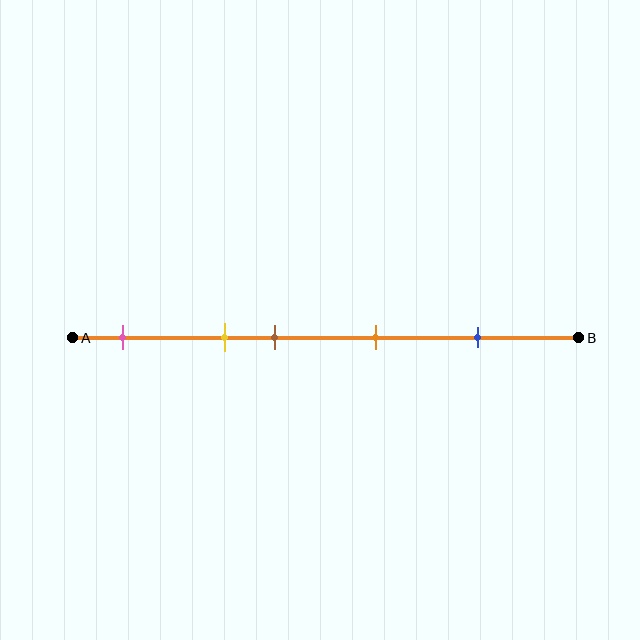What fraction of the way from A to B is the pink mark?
The pink mark is approximately 10% (0.1) of the way from A to B.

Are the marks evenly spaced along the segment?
No, the marks are not evenly spaced.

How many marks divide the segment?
There are 5 marks dividing the segment.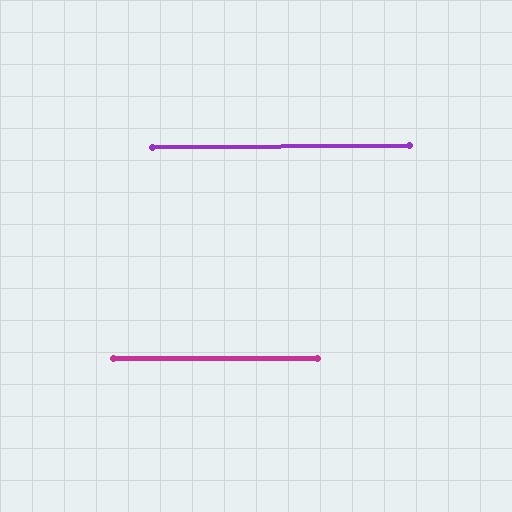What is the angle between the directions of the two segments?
Approximately 1 degree.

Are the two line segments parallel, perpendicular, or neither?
Parallel — their directions differ by only 0.8°.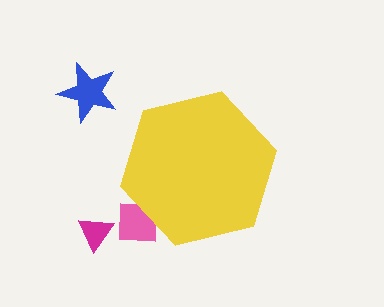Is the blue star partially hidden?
No, the blue star is fully visible.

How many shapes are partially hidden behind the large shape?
1 shape is partially hidden.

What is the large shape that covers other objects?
A yellow hexagon.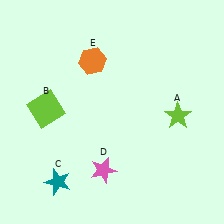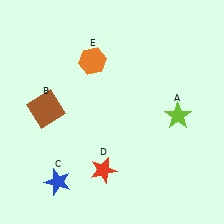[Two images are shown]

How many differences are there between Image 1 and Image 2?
There are 3 differences between the two images.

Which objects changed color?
B changed from lime to brown. C changed from teal to blue. D changed from pink to red.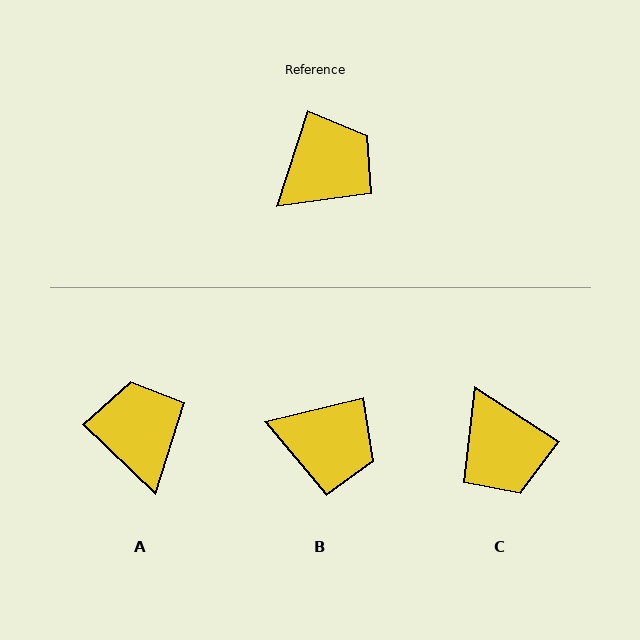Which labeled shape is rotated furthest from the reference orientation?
C, about 105 degrees away.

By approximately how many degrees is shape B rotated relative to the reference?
Approximately 58 degrees clockwise.